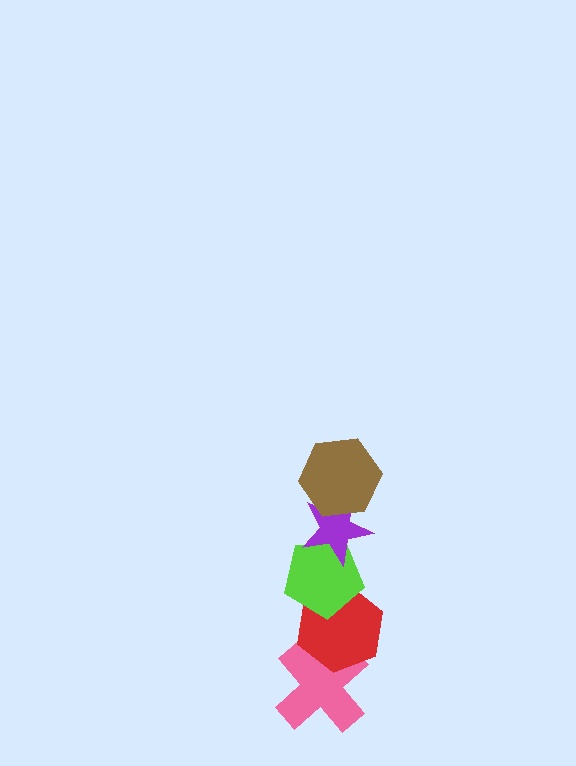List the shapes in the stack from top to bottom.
From top to bottom: the brown hexagon, the purple star, the lime pentagon, the red hexagon, the pink cross.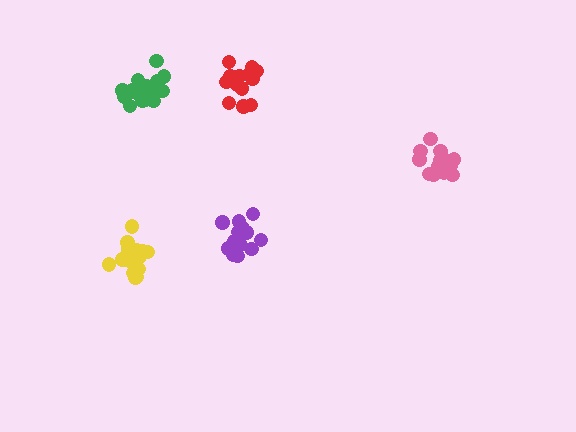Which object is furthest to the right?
The pink cluster is rightmost.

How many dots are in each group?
Group 1: 16 dots, Group 2: 15 dots, Group 3: 15 dots, Group 4: 17 dots, Group 5: 19 dots (82 total).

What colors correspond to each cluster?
The clusters are colored: pink, purple, red, green, yellow.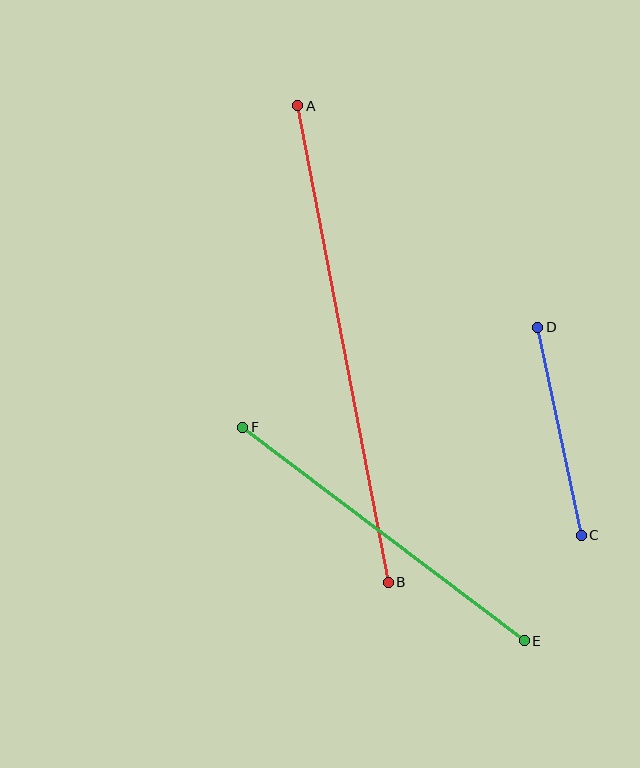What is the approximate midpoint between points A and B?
The midpoint is at approximately (343, 344) pixels.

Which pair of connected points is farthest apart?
Points A and B are farthest apart.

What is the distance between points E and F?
The distance is approximately 353 pixels.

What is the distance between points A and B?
The distance is approximately 485 pixels.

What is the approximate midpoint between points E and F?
The midpoint is at approximately (383, 534) pixels.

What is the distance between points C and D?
The distance is approximately 212 pixels.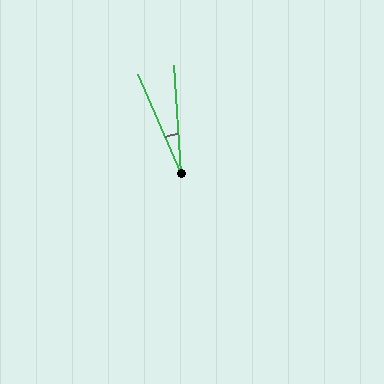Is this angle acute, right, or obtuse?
It is acute.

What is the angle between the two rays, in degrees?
Approximately 20 degrees.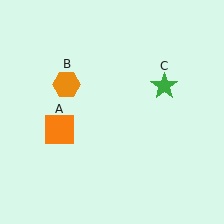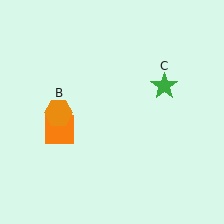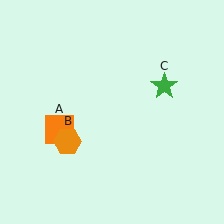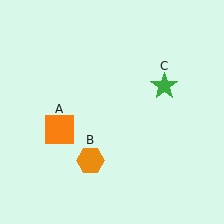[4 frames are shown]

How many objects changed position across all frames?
1 object changed position: orange hexagon (object B).